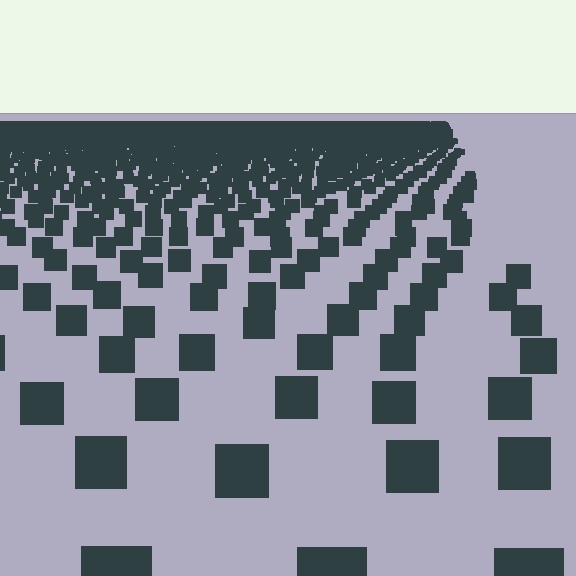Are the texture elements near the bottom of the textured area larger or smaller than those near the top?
Larger. Near the bottom, elements are closer to the viewer and appear at a bigger on-screen size.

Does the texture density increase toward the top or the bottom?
Density increases toward the top.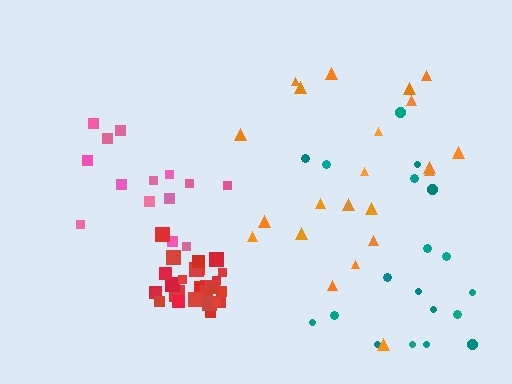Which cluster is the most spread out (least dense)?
Orange.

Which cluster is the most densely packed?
Red.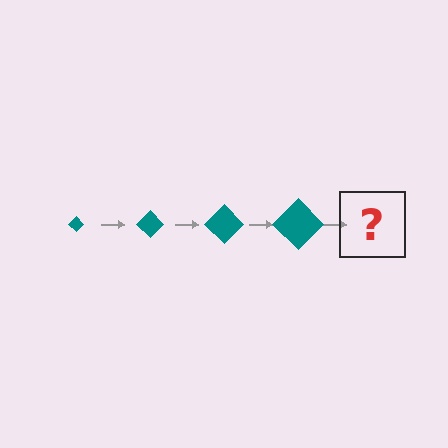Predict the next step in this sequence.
The next step is a teal diamond, larger than the previous one.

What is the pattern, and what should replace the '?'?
The pattern is that the diamond gets progressively larger each step. The '?' should be a teal diamond, larger than the previous one.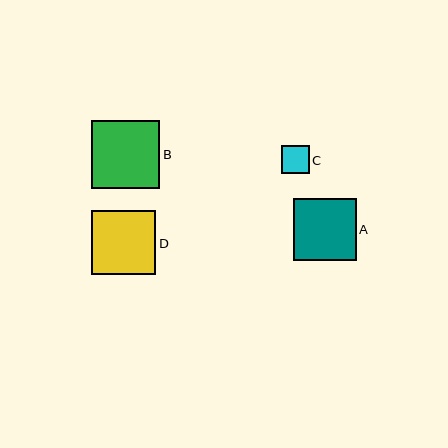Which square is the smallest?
Square C is the smallest with a size of approximately 28 pixels.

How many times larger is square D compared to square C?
Square D is approximately 2.3 times the size of square C.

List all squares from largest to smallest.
From largest to smallest: B, D, A, C.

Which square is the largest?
Square B is the largest with a size of approximately 68 pixels.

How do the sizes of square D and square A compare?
Square D and square A are approximately the same size.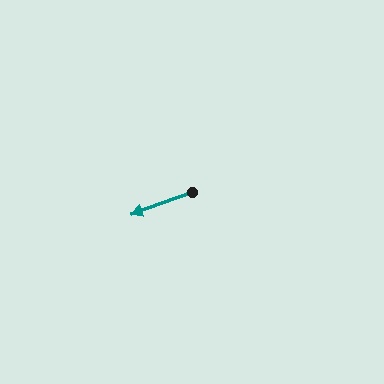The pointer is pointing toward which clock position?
Roughly 8 o'clock.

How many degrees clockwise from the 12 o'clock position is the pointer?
Approximately 250 degrees.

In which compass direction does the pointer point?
West.